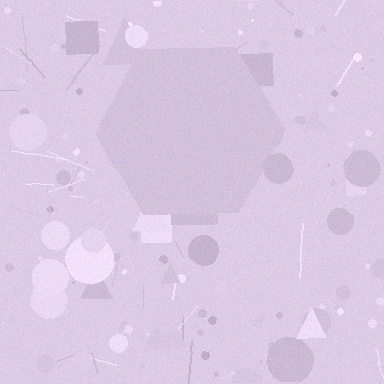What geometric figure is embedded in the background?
A hexagon is embedded in the background.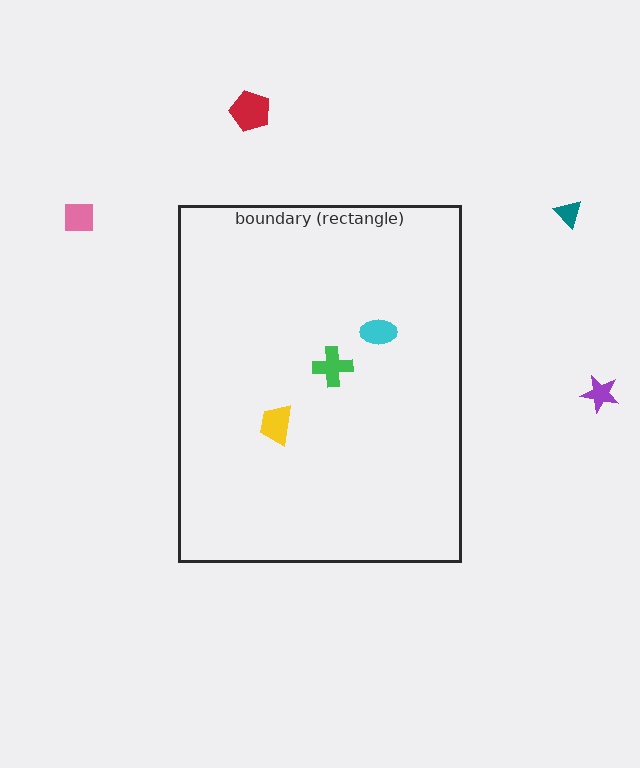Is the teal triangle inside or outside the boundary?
Outside.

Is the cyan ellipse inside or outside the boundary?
Inside.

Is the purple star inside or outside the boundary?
Outside.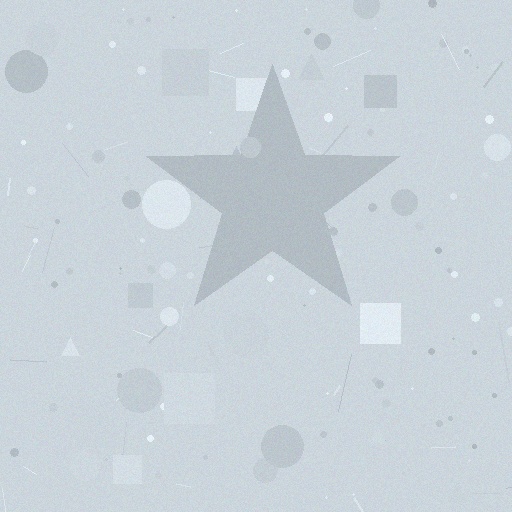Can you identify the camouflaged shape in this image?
The camouflaged shape is a star.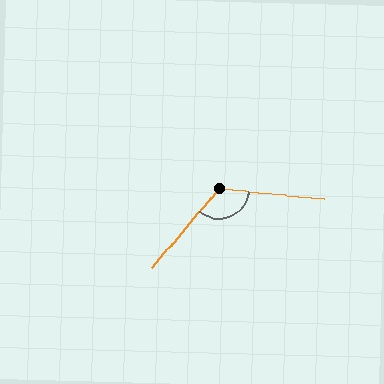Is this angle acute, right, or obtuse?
It is obtuse.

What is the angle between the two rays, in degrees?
Approximately 124 degrees.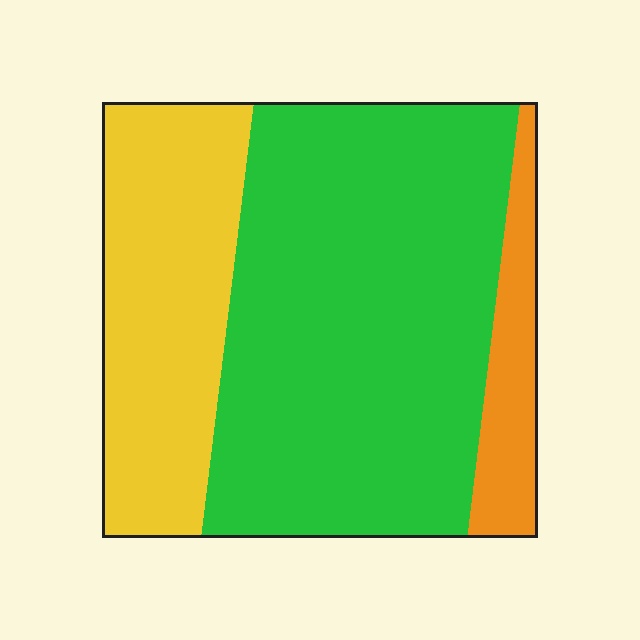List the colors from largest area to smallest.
From largest to smallest: green, yellow, orange.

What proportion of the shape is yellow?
Yellow takes up about one quarter (1/4) of the shape.